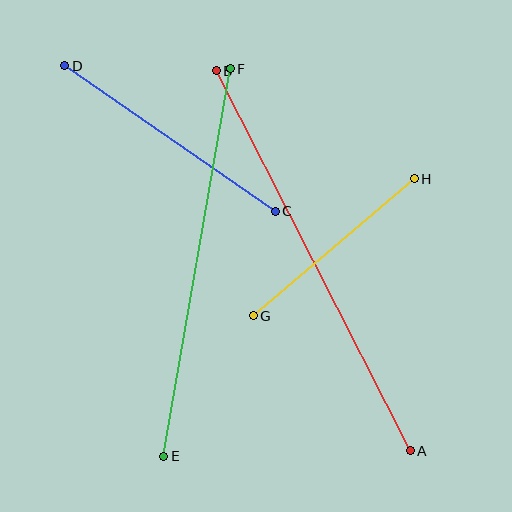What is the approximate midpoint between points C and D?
The midpoint is at approximately (170, 139) pixels.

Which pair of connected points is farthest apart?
Points A and B are farthest apart.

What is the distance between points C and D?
The distance is approximately 256 pixels.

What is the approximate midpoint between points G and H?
The midpoint is at approximately (334, 247) pixels.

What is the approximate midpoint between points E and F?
The midpoint is at approximately (197, 263) pixels.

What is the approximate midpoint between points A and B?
The midpoint is at approximately (313, 261) pixels.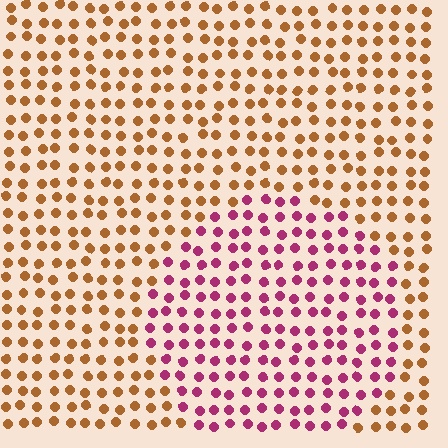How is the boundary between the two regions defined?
The boundary is defined purely by a slight shift in hue (about 62 degrees). Spacing, size, and orientation are identical on both sides.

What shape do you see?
I see a circle.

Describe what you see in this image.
The image is filled with small brown elements in a uniform arrangement. A circle-shaped region is visible where the elements are tinted to a slightly different hue, forming a subtle color boundary.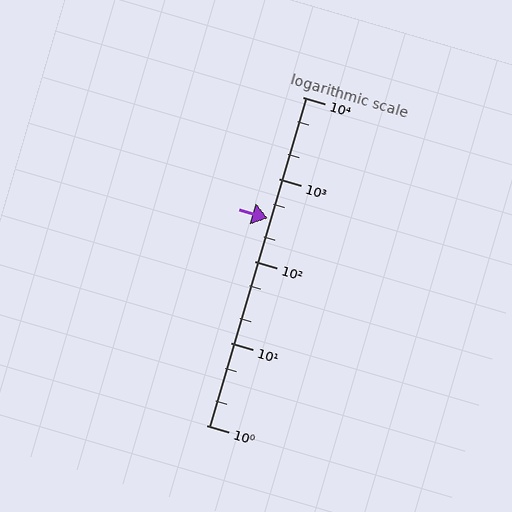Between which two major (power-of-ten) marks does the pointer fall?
The pointer is between 100 and 1000.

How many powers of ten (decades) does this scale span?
The scale spans 4 decades, from 1 to 10000.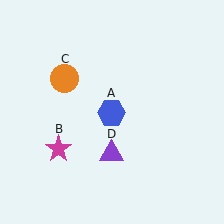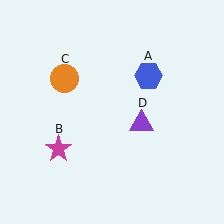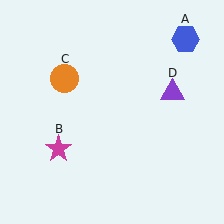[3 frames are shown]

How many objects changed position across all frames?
2 objects changed position: blue hexagon (object A), purple triangle (object D).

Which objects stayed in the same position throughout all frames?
Magenta star (object B) and orange circle (object C) remained stationary.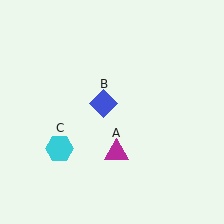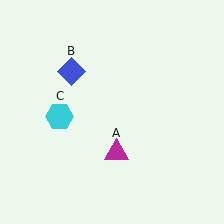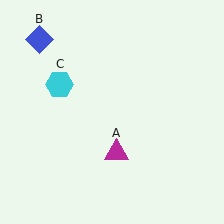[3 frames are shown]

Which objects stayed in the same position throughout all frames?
Magenta triangle (object A) remained stationary.